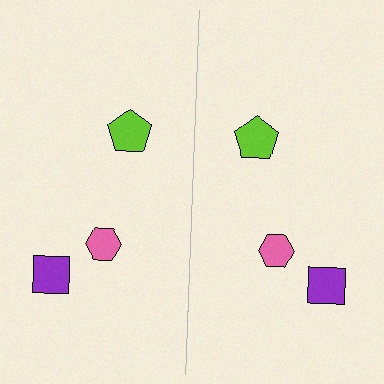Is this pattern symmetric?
Yes, this pattern has bilateral (reflection) symmetry.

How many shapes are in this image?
There are 6 shapes in this image.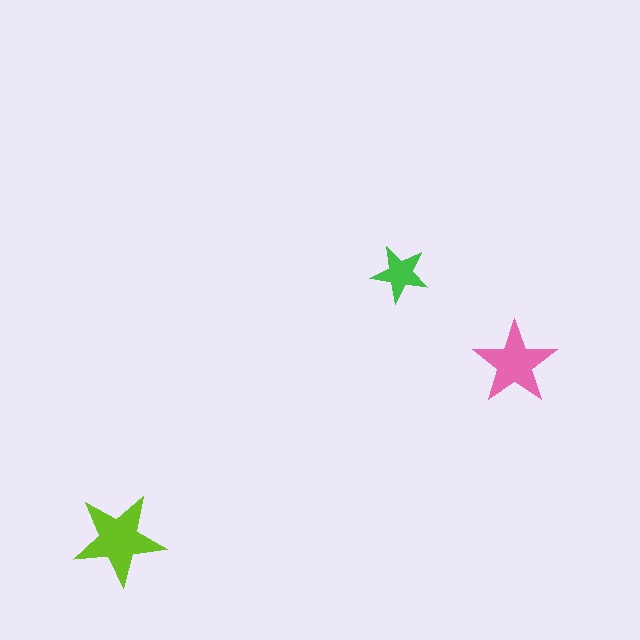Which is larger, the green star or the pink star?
The pink one.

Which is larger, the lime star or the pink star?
The lime one.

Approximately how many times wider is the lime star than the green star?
About 1.5 times wider.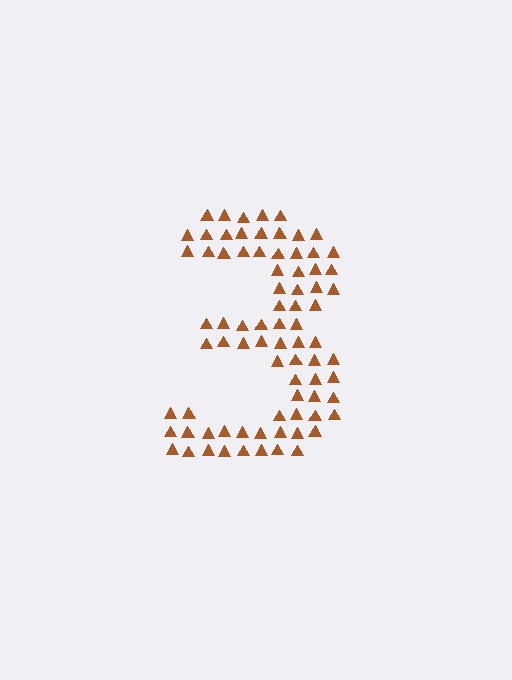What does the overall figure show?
The overall figure shows the digit 3.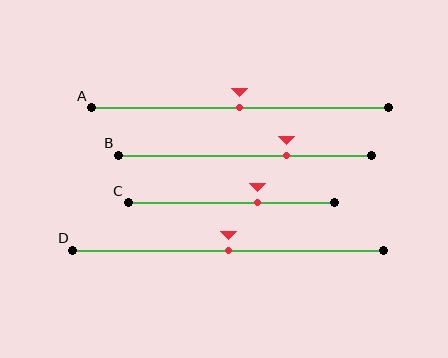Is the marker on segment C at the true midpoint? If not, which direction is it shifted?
No, the marker on segment C is shifted to the right by about 13% of the segment length.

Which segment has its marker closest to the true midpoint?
Segment A has its marker closest to the true midpoint.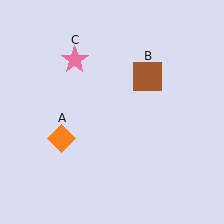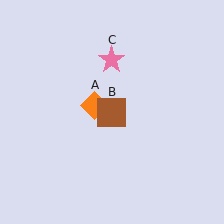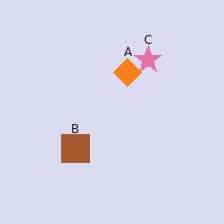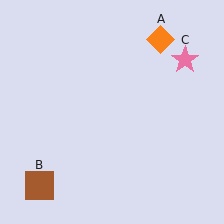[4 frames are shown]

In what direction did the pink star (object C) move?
The pink star (object C) moved right.